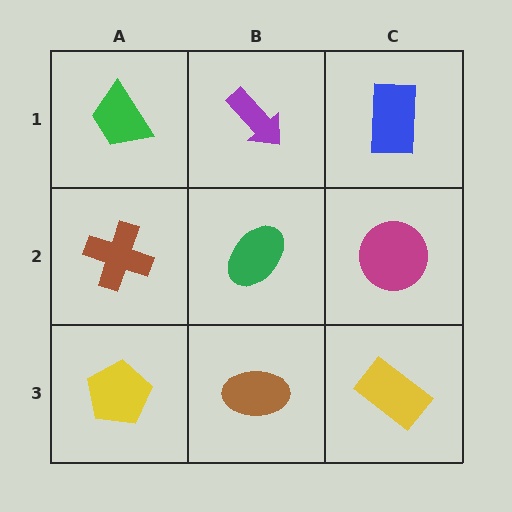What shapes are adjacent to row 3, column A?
A brown cross (row 2, column A), a brown ellipse (row 3, column B).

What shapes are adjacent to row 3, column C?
A magenta circle (row 2, column C), a brown ellipse (row 3, column B).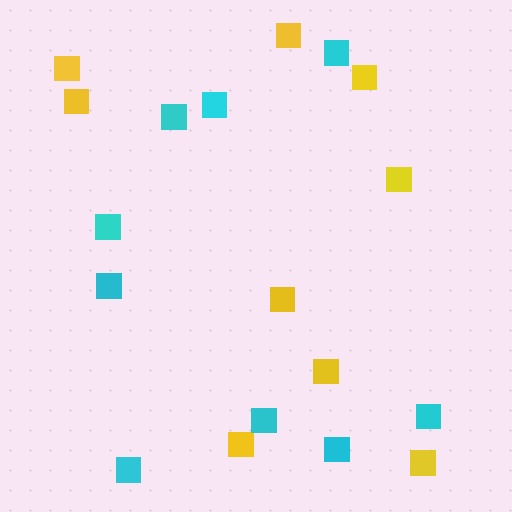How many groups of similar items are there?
There are 2 groups: one group of yellow squares (9) and one group of cyan squares (9).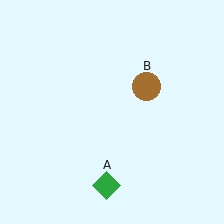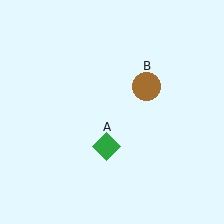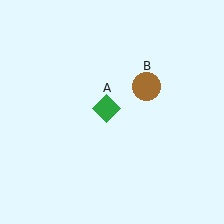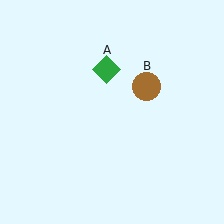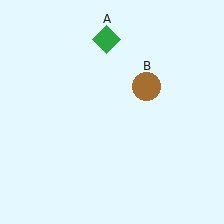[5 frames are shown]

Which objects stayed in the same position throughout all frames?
Brown circle (object B) remained stationary.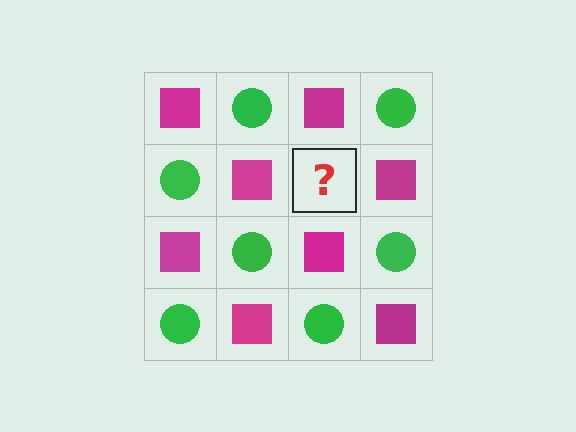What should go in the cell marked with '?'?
The missing cell should contain a green circle.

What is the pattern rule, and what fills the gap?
The rule is that it alternates magenta square and green circle in a checkerboard pattern. The gap should be filled with a green circle.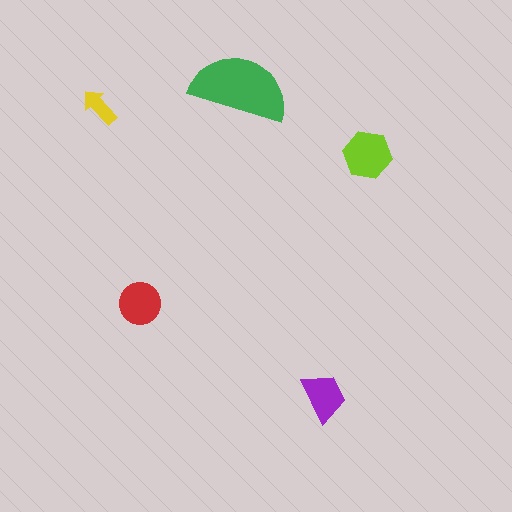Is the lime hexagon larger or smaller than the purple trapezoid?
Larger.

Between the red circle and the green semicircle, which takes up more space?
The green semicircle.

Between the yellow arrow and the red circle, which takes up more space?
The red circle.